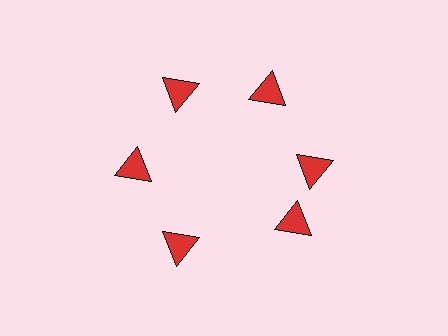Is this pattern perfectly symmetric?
No. The 6 red triangles are arranged in a ring, but one element near the 5 o'clock position is rotated out of alignment along the ring, breaking the 6-fold rotational symmetry.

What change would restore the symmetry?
The symmetry would be restored by rotating it back into even spacing with its neighbors so that all 6 triangles sit at equal angles and equal distance from the center.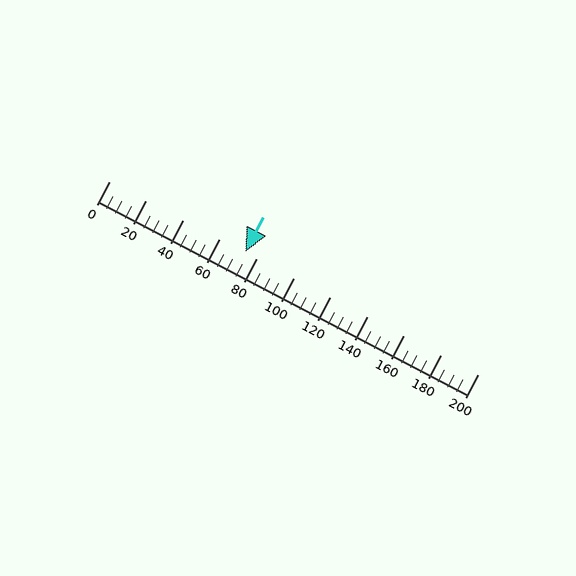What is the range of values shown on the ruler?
The ruler shows values from 0 to 200.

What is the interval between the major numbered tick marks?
The major tick marks are spaced 20 units apart.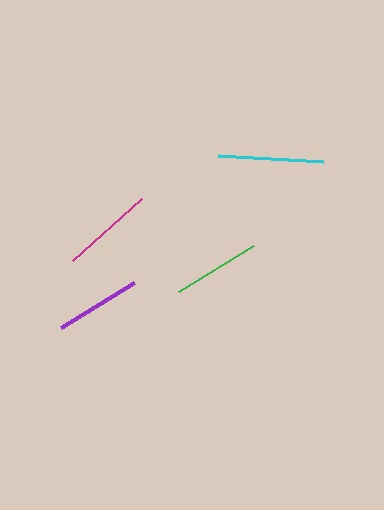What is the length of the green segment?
The green segment is approximately 88 pixels long.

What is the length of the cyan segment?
The cyan segment is approximately 105 pixels long.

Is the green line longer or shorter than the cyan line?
The cyan line is longer than the green line.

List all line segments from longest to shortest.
From longest to shortest: cyan, magenta, green, purple.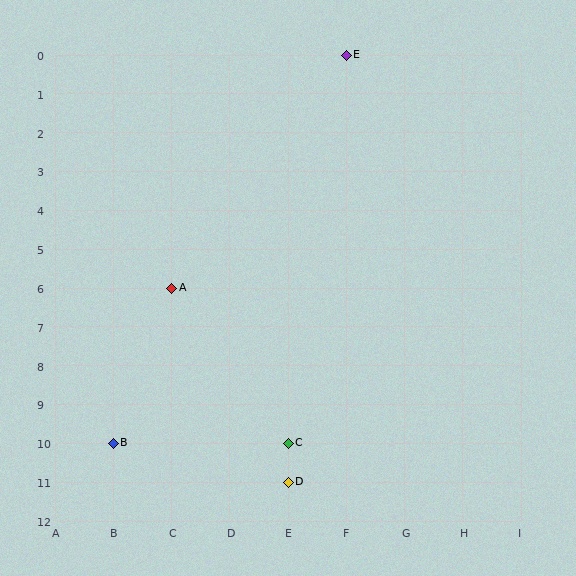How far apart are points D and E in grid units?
Points D and E are 1 column and 11 rows apart (about 11.0 grid units diagonally).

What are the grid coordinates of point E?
Point E is at grid coordinates (F, 0).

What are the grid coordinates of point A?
Point A is at grid coordinates (C, 6).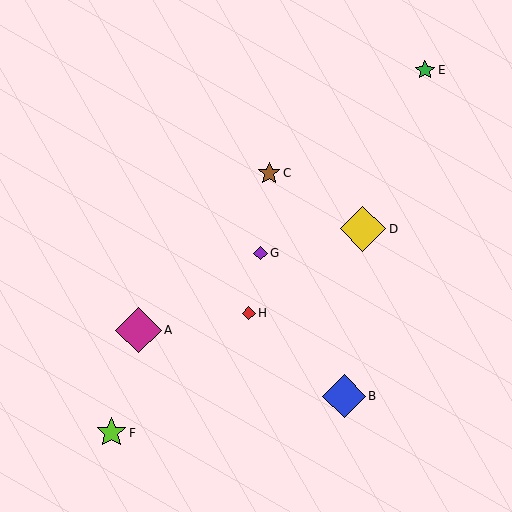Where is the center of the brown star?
The center of the brown star is at (269, 173).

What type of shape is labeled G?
Shape G is a purple diamond.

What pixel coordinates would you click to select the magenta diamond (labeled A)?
Click at (138, 330) to select the magenta diamond A.